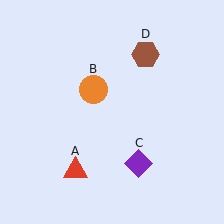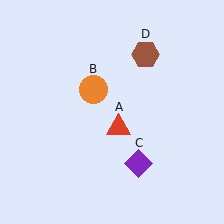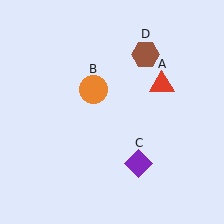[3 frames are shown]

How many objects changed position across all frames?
1 object changed position: red triangle (object A).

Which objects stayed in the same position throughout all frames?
Orange circle (object B) and purple diamond (object C) and brown hexagon (object D) remained stationary.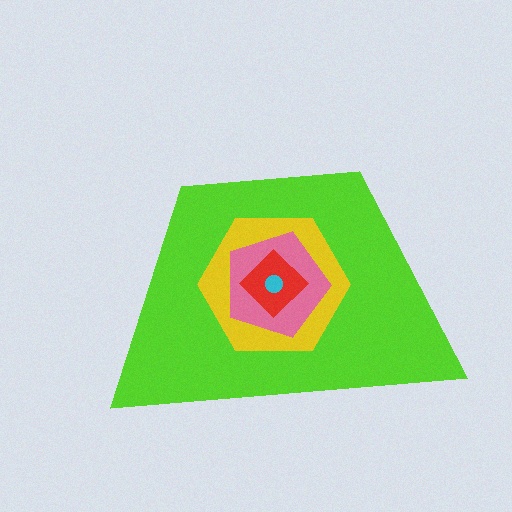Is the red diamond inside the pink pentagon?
Yes.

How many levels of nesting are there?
5.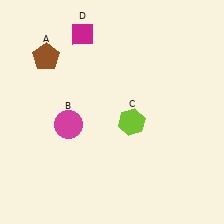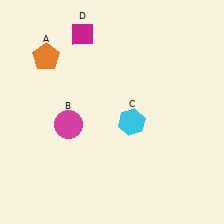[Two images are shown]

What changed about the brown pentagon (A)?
In Image 1, A is brown. In Image 2, it changed to orange.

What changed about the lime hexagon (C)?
In Image 1, C is lime. In Image 2, it changed to cyan.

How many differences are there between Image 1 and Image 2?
There are 2 differences between the two images.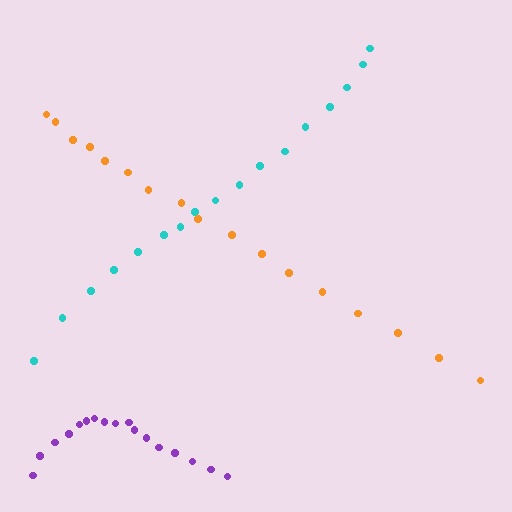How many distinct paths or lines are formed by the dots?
There are 3 distinct paths.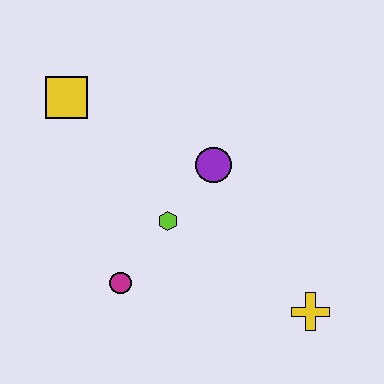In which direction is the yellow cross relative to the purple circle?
The yellow cross is below the purple circle.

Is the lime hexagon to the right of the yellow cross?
No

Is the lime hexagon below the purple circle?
Yes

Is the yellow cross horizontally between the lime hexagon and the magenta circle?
No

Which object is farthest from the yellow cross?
The yellow square is farthest from the yellow cross.